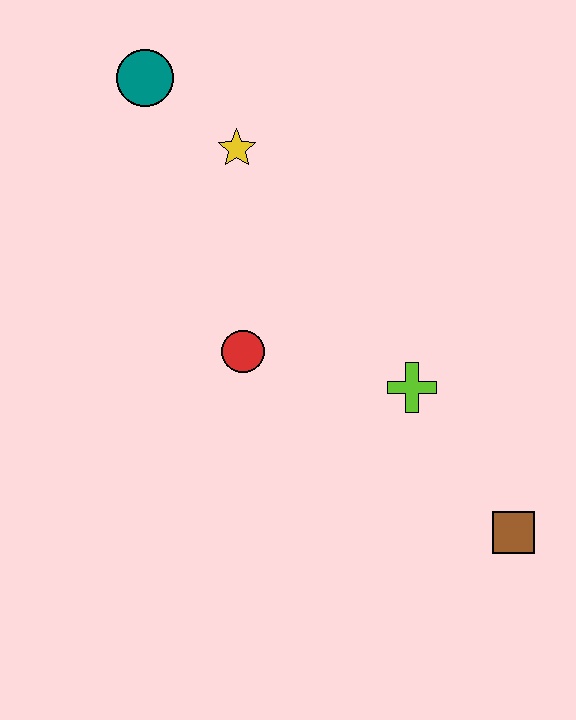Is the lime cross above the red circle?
No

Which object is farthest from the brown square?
The teal circle is farthest from the brown square.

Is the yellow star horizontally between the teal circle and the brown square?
Yes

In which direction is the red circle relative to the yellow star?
The red circle is below the yellow star.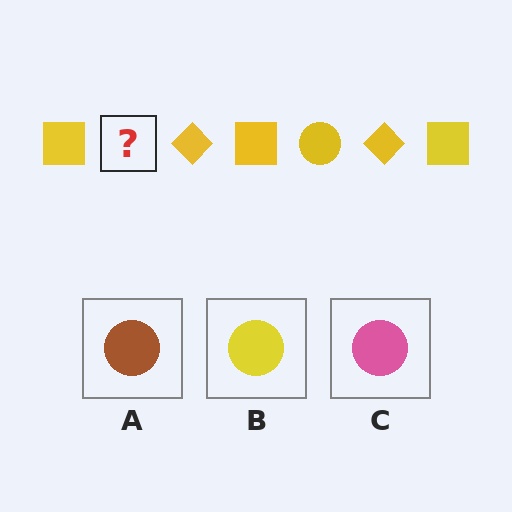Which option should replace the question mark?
Option B.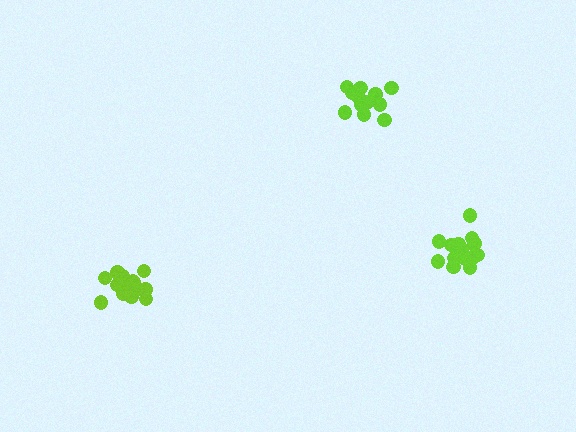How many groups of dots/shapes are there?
There are 3 groups.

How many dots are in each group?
Group 1: 17 dots, Group 2: 16 dots, Group 3: 14 dots (47 total).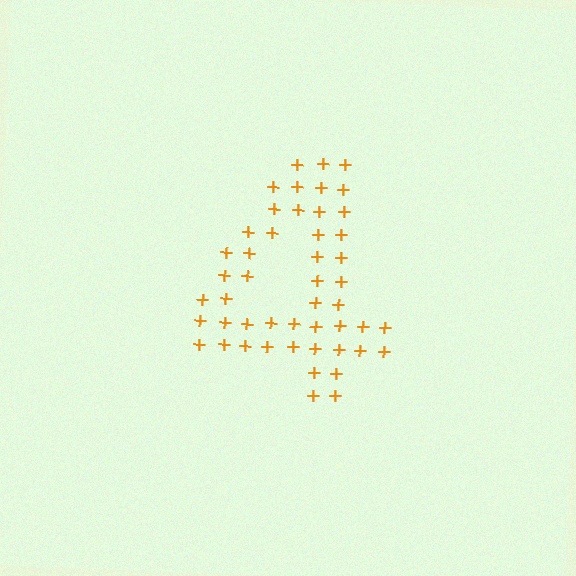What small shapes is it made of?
It is made of small plus signs.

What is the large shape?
The large shape is the digit 4.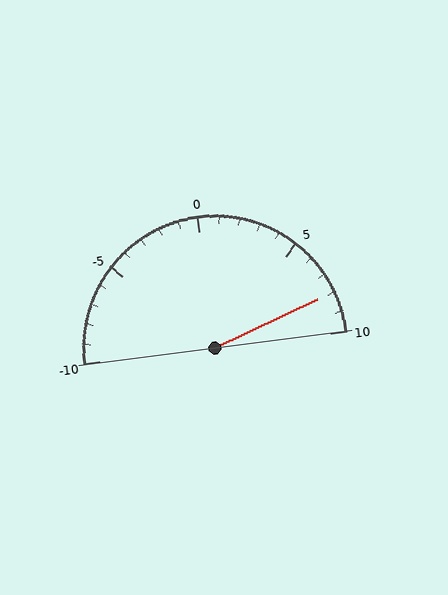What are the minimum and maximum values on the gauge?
The gauge ranges from -10 to 10.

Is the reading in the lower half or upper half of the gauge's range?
The reading is in the upper half of the range (-10 to 10).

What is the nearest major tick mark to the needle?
The nearest major tick mark is 10.